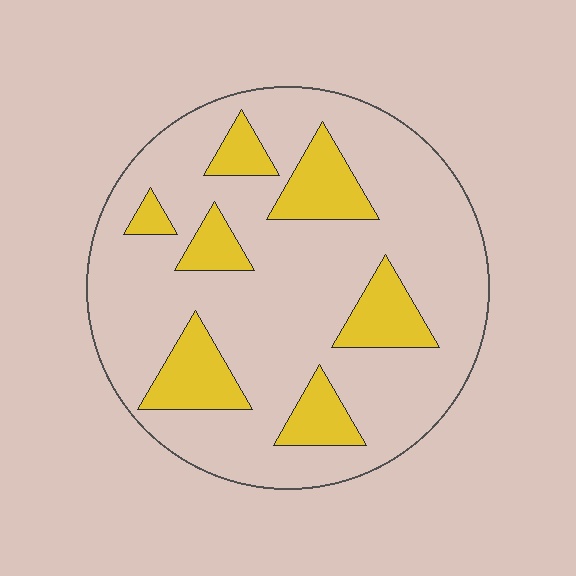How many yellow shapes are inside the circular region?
7.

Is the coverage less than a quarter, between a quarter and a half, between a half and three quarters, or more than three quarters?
Less than a quarter.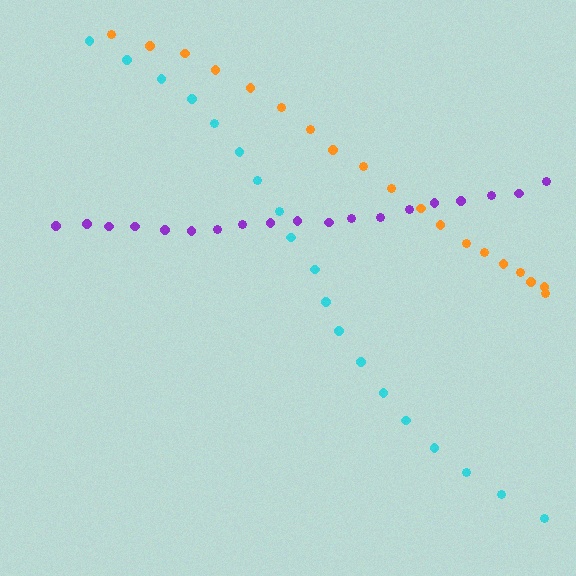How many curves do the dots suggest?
There are 3 distinct paths.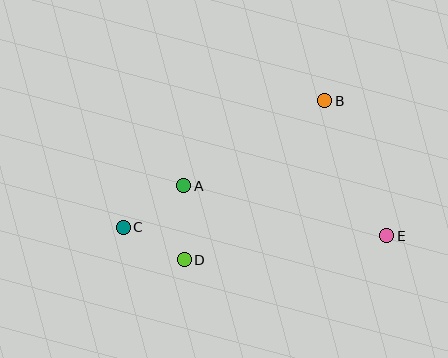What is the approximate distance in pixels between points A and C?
The distance between A and C is approximately 73 pixels.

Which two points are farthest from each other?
Points C and E are farthest from each other.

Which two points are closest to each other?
Points C and D are closest to each other.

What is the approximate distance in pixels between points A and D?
The distance between A and D is approximately 74 pixels.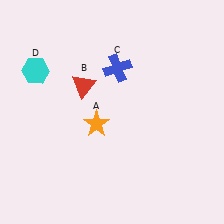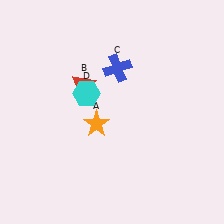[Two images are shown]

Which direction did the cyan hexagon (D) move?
The cyan hexagon (D) moved right.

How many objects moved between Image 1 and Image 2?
1 object moved between the two images.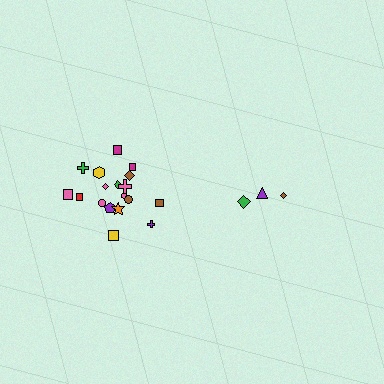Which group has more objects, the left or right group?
The left group.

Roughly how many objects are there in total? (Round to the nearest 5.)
Roughly 20 objects in total.